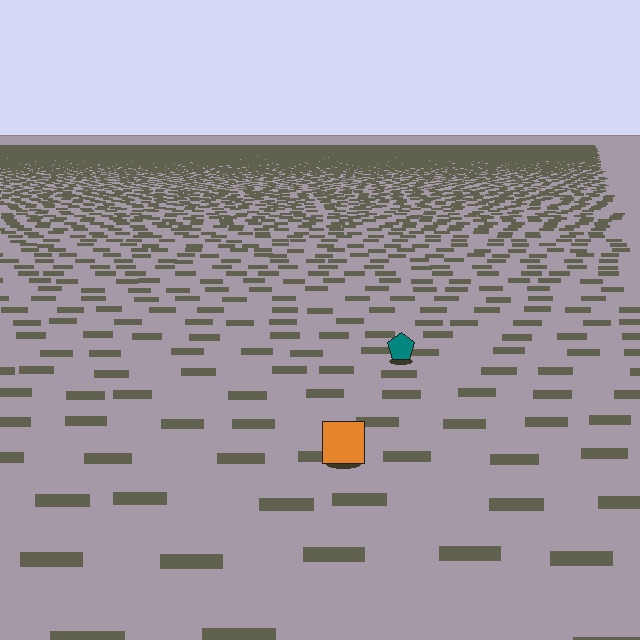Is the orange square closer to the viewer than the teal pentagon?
Yes. The orange square is closer — you can tell from the texture gradient: the ground texture is coarser near it.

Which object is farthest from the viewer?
The teal pentagon is farthest from the viewer. It appears smaller and the ground texture around it is denser.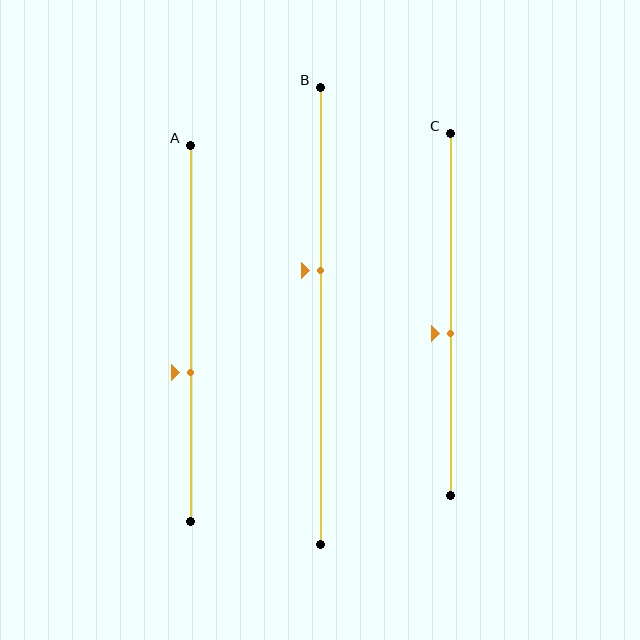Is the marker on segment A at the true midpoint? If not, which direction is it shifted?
No, the marker on segment A is shifted downward by about 10% of the segment length.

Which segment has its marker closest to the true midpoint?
Segment C has its marker closest to the true midpoint.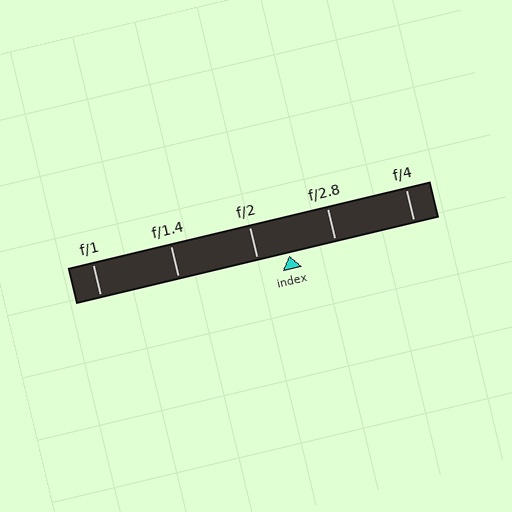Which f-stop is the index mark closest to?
The index mark is closest to f/2.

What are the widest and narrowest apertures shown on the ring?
The widest aperture shown is f/1 and the narrowest is f/4.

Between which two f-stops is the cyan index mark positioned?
The index mark is between f/2 and f/2.8.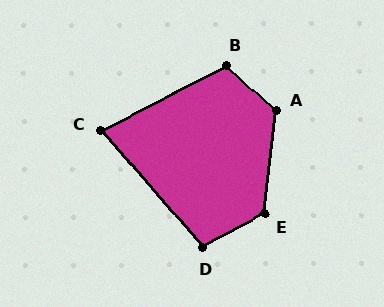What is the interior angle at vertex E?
Approximately 125 degrees (obtuse).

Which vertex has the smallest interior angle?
C, at approximately 76 degrees.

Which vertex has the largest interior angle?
A, at approximately 126 degrees.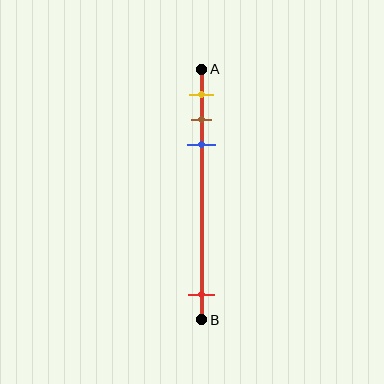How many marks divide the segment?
There are 4 marks dividing the segment.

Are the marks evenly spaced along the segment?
No, the marks are not evenly spaced.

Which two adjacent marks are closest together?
The brown and blue marks are the closest adjacent pair.